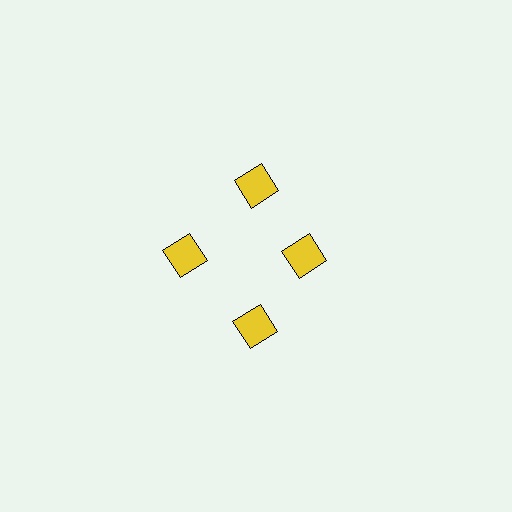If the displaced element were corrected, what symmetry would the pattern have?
It would have 4-fold rotational symmetry — the pattern would map onto itself every 90 degrees.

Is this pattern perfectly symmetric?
No. The 4 yellow squares are arranged in a ring, but one element near the 3 o'clock position is pulled inward toward the center, breaking the 4-fold rotational symmetry.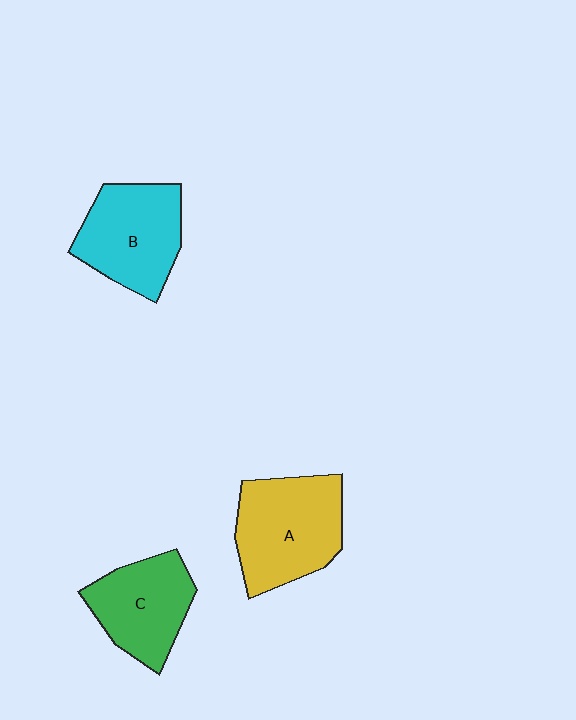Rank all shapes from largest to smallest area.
From largest to smallest: A (yellow), B (cyan), C (green).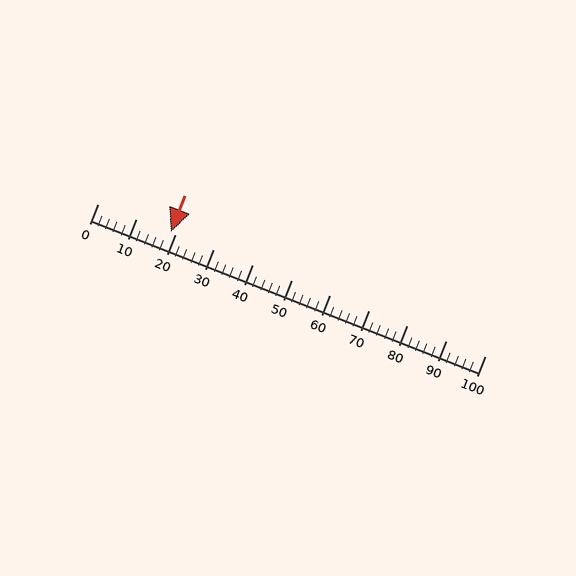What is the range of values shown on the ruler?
The ruler shows values from 0 to 100.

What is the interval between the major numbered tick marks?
The major tick marks are spaced 10 units apart.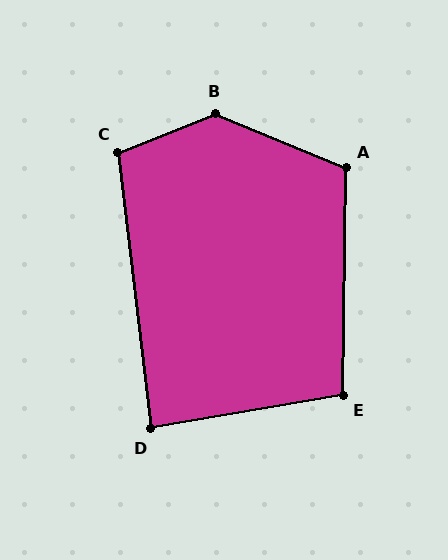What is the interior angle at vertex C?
Approximately 105 degrees (obtuse).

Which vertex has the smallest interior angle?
D, at approximately 87 degrees.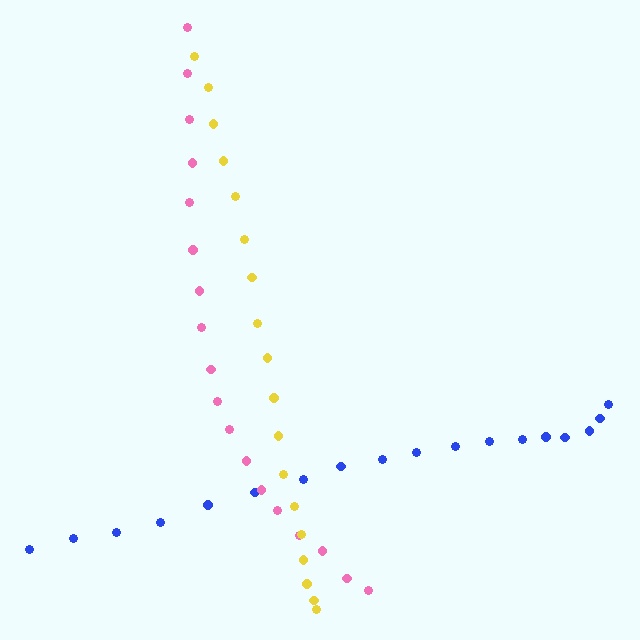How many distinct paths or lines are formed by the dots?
There are 3 distinct paths.